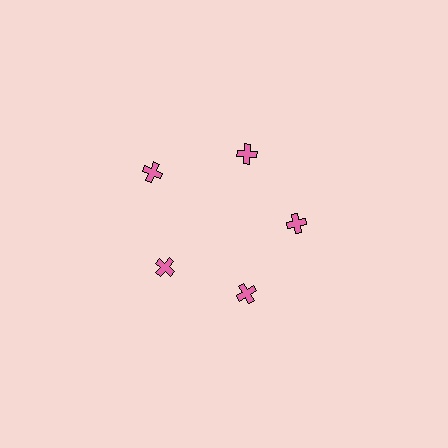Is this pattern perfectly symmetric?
No. The 5 pink crosses are arranged in a ring, but one element near the 10 o'clock position is pushed outward from the center, breaking the 5-fold rotational symmetry.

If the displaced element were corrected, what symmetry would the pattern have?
It would have 5-fold rotational symmetry — the pattern would map onto itself every 72 degrees.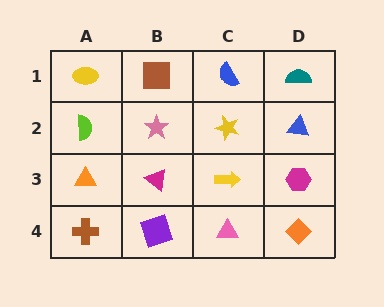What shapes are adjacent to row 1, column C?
A yellow star (row 2, column C), a brown square (row 1, column B), a teal semicircle (row 1, column D).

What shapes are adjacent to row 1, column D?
A blue triangle (row 2, column D), a blue semicircle (row 1, column C).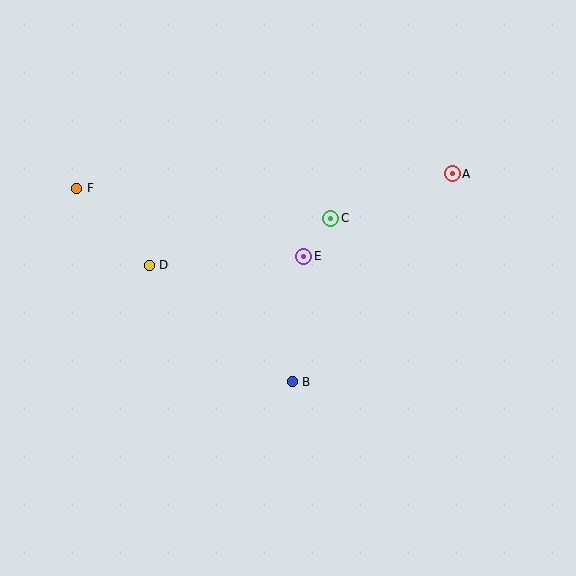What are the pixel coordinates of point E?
Point E is at (304, 256).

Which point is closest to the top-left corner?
Point F is closest to the top-left corner.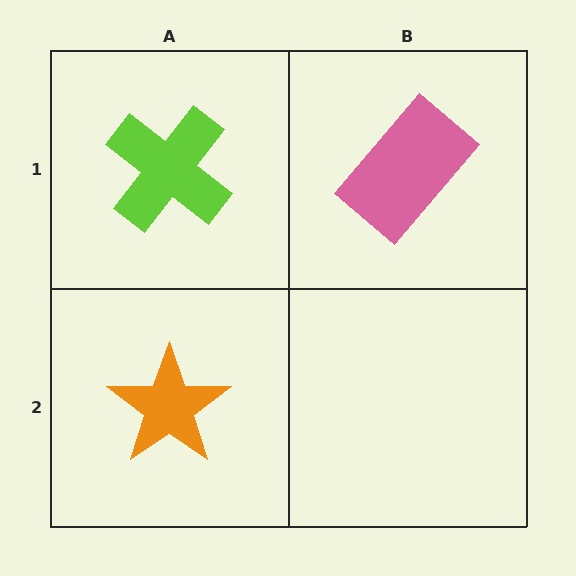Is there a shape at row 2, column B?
No, that cell is empty.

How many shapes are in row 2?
1 shape.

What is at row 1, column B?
A pink rectangle.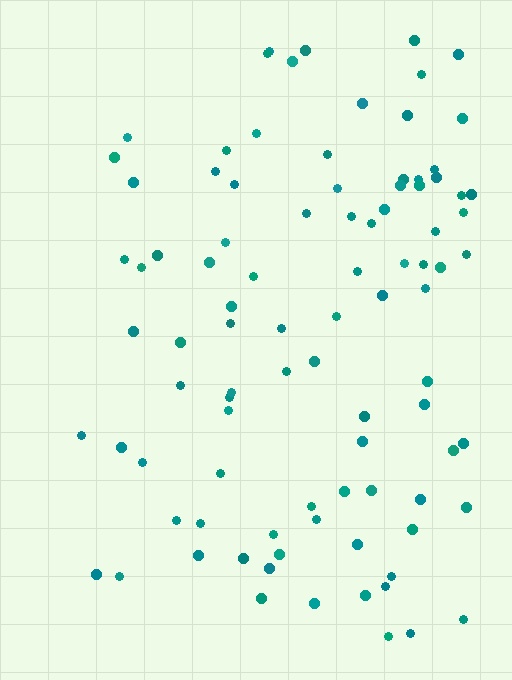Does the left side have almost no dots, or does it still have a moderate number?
Still a moderate number, just noticeably fewer than the right.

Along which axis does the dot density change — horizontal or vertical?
Horizontal.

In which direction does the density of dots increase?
From left to right, with the right side densest.